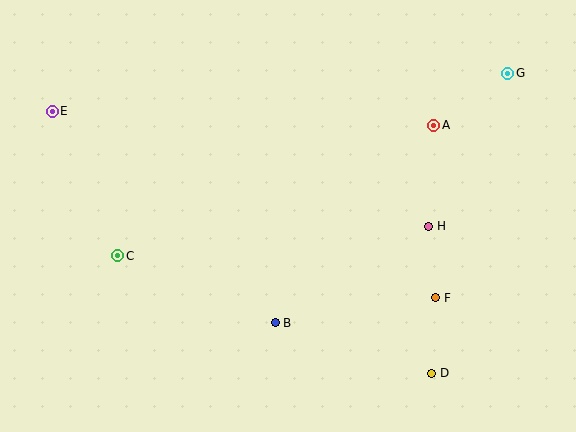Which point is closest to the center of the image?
Point B at (275, 323) is closest to the center.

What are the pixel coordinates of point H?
Point H is at (429, 226).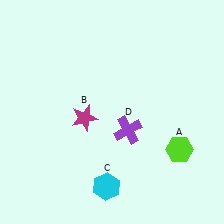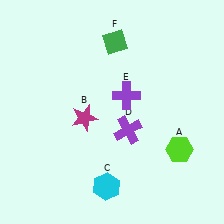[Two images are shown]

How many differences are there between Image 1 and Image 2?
There are 2 differences between the two images.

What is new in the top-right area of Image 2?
A green diamond (F) was added in the top-right area of Image 2.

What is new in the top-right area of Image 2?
A purple cross (E) was added in the top-right area of Image 2.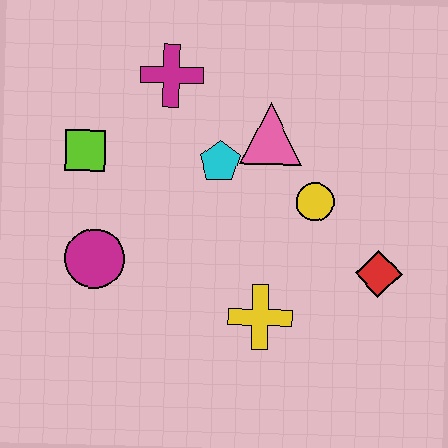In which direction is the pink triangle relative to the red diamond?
The pink triangle is above the red diamond.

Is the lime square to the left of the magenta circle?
Yes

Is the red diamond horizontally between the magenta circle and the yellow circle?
No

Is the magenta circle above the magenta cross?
No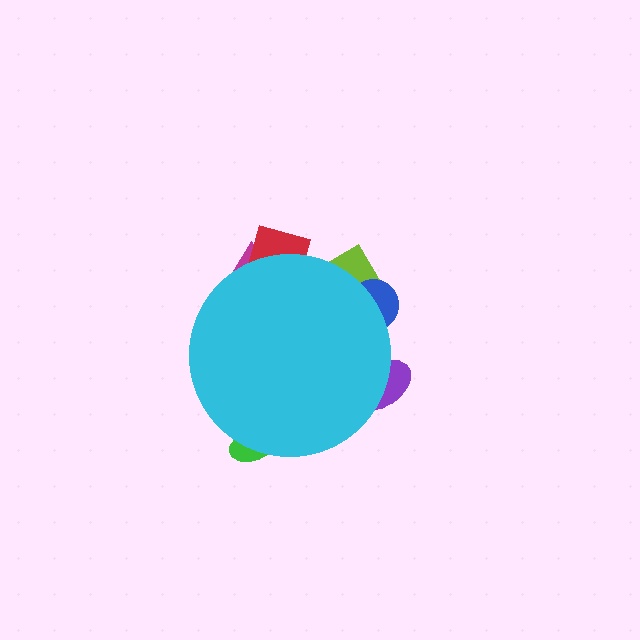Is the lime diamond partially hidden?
Yes, the lime diamond is partially hidden behind the cyan circle.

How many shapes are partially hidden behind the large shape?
6 shapes are partially hidden.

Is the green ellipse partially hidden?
Yes, the green ellipse is partially hidden behind the cyan circle.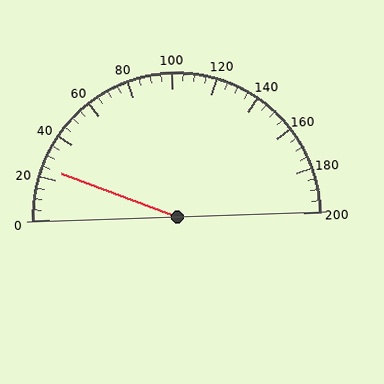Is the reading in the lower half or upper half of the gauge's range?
The reading is in the lower half of the range (0 to 200).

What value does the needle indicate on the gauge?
The needle indicates approximately 25.